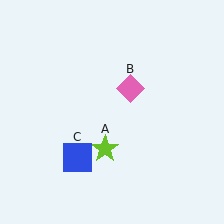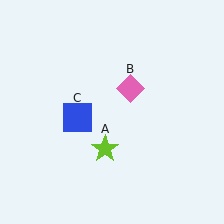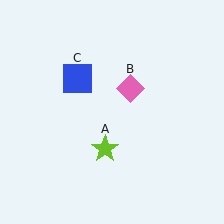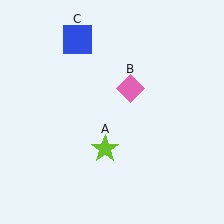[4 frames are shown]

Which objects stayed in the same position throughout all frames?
Lime star (object A) and pink diamond (object B) remained stationary.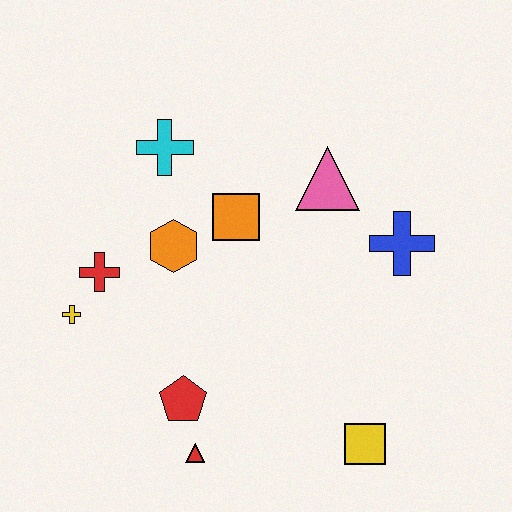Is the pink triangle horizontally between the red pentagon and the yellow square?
Yes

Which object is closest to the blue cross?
The pink triangle is closest to the blue cross.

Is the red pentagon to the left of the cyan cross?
No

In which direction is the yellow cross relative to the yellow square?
The yellow cross is to the left of the yellow square.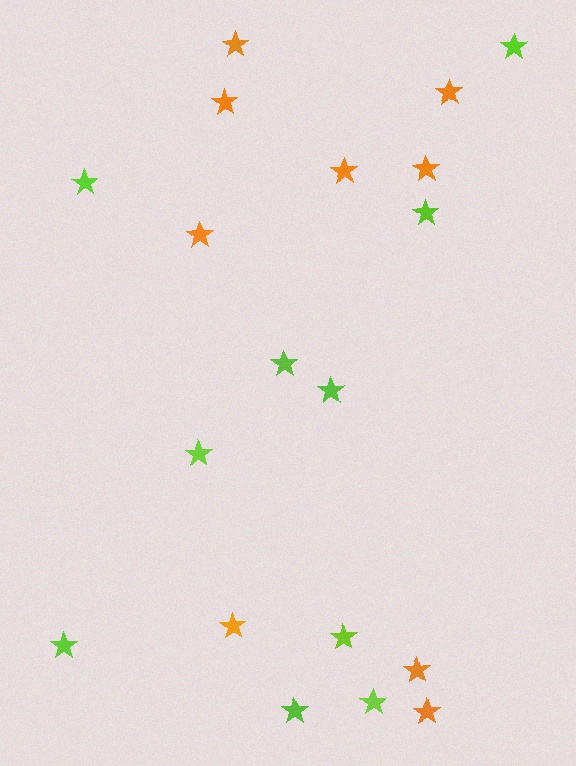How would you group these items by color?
There are 2 groups: one group of orange stars (9) and one group of lime stars (10).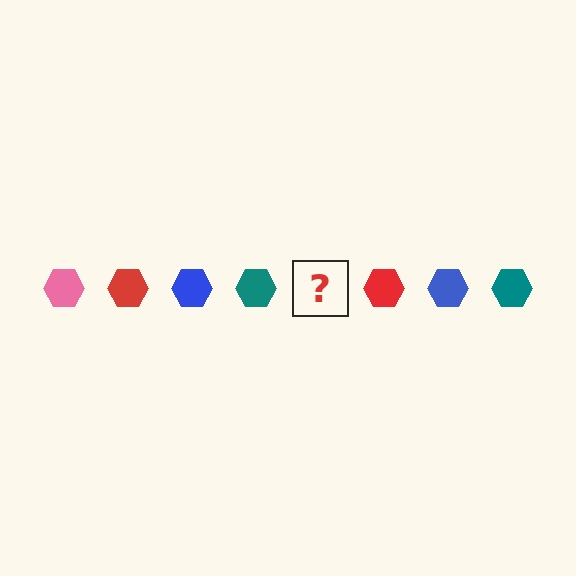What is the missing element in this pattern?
The missing element is a pink hexagon.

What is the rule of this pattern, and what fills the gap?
The rule is that the pattern cycles through pink, red, blue, teal hexagons. The gap should be filled with a pink hexagon.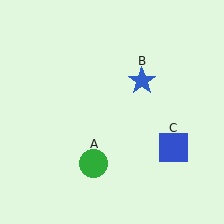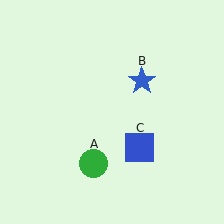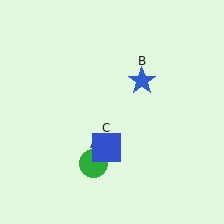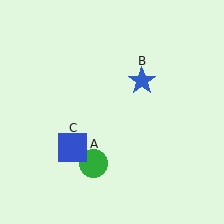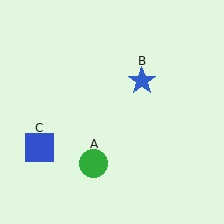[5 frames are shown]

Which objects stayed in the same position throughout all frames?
Green circle (object A) and blue star (object B) remained stationary.